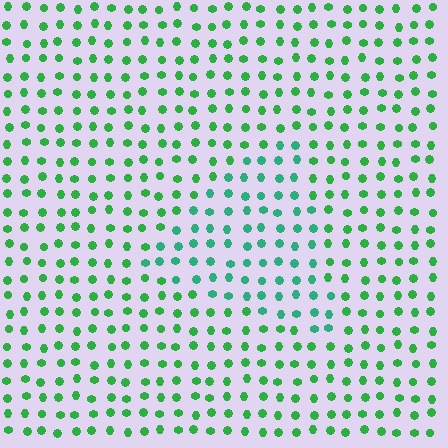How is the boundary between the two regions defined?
The boundary is defined purely by a slight shift in hue (about 27 degrees). Spacing, size, and orientation are identical on both sides.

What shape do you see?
I see a triangle.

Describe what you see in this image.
The image is filled with small green elements in a uniform arrangement. A triangle-shaped region is visible where the elements are tinted to a slightly different hue, forming a subtle color boundary.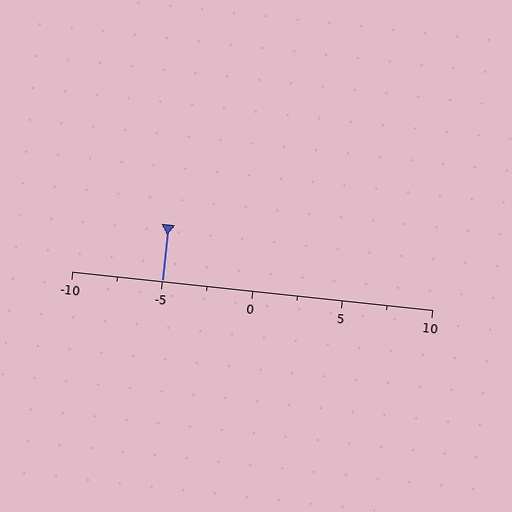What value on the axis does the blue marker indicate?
The marker indicates approximately -5.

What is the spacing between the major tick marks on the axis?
The major ticks are spaced 5 apart.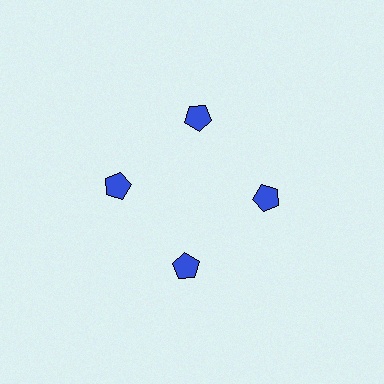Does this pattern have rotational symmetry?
Yes, this pattern has 4-fold rotational symmetry. It looks the same after rotating 90 degrees around the center.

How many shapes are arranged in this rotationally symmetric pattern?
There are 4 shapes, arranged in 4 groups of 1.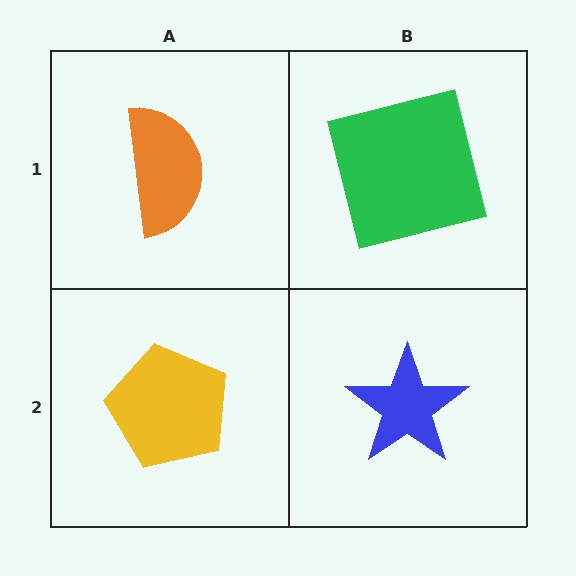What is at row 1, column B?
A green square.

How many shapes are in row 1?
2 shapes.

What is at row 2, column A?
A yellow pentagon.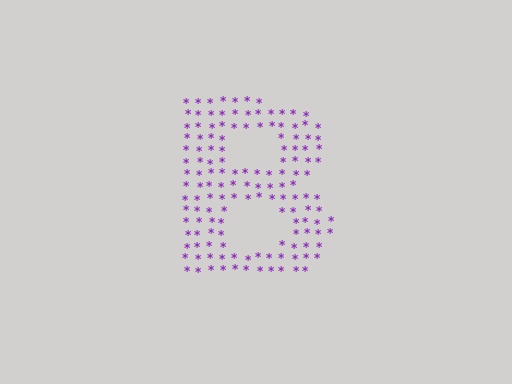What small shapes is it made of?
It is made of small asterisks.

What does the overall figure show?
The overall figure shows the letter B.